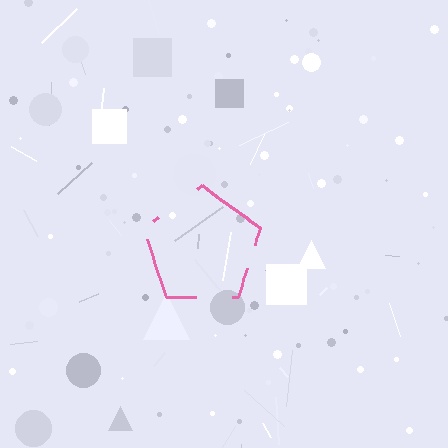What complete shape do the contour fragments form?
The contour fragments form a pentagon.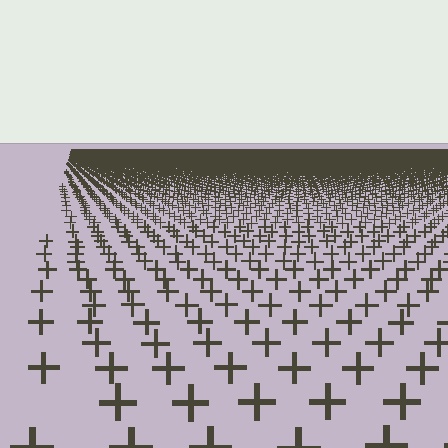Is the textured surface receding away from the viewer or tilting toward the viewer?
The surface is receding away from the viewer. Texture elements get smaller and denser toward the top.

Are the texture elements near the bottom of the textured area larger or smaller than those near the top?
Larger. Near the bottom, elements are closer to the viewer and appear at a bigger on-screen size.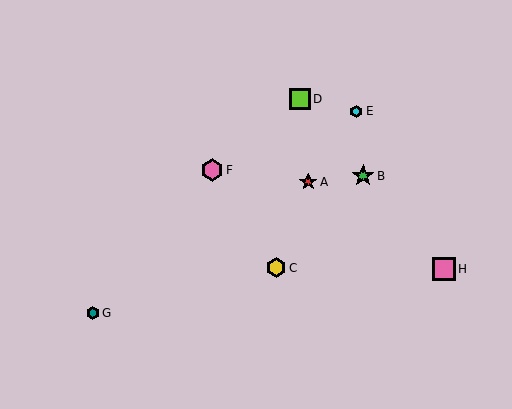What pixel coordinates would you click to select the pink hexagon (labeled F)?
Click at (212, 170) to select the pink hexagon F.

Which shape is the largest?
The pink square (labeled H) is the largest.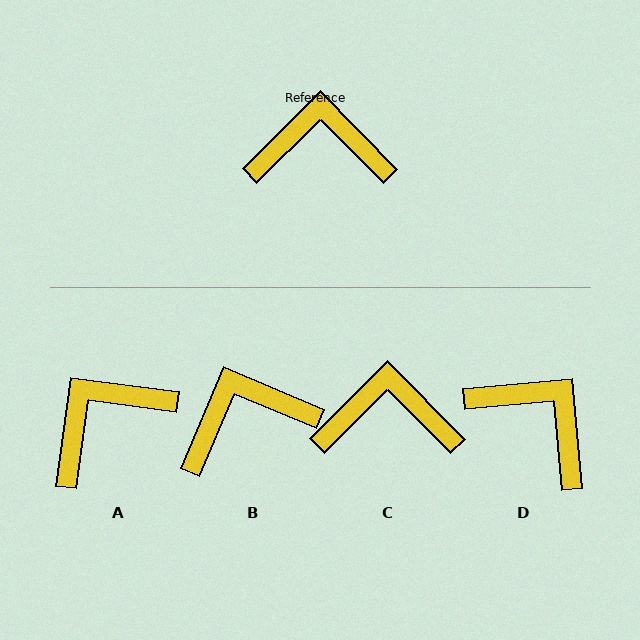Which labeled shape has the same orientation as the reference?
C.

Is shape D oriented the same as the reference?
No, it is off by about 40 degrees.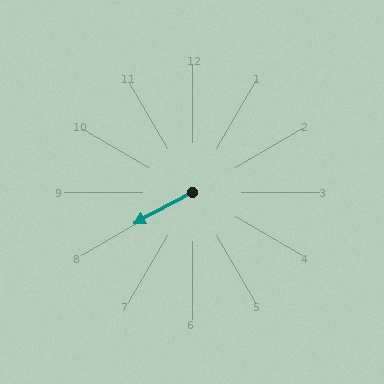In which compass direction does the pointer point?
Southwest.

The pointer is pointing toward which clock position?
Roughly 8 o'clock.